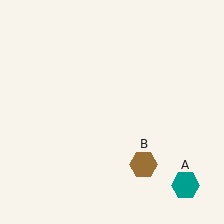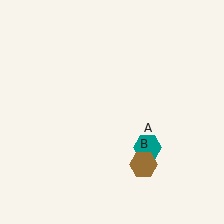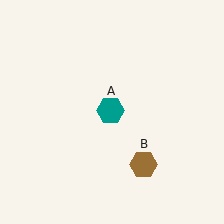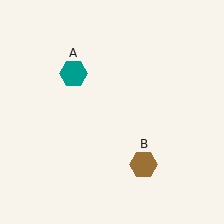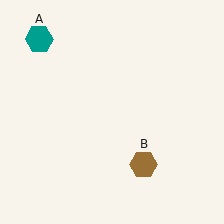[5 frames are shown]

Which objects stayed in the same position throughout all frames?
Brown hexagon (object B) remained stationary.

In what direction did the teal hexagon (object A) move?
The teal hexagon (object A) moved up and to the left.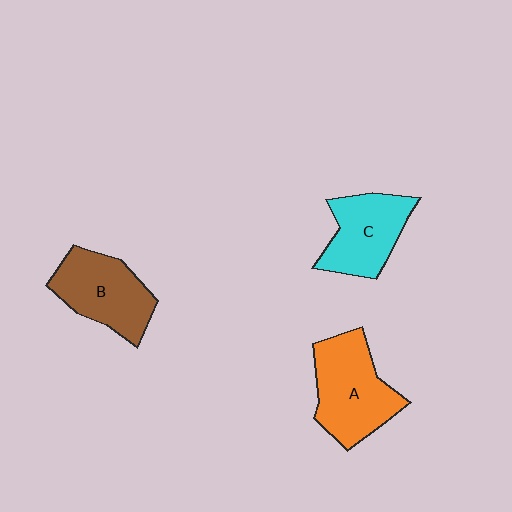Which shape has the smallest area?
Shape C (cyan).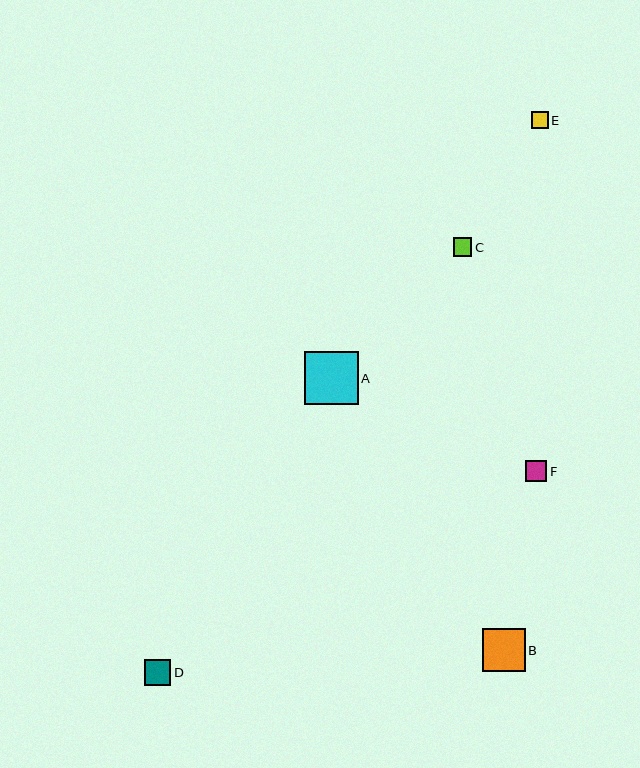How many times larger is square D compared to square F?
Square D is approximately 1.2 times the size of square F.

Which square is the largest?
Square A is the largest with a size of approximately 53 pixels.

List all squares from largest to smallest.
From largest to smallest: A, B, D, F, C, E.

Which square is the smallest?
Square E is the smallest with a size of approximately 17 pixels.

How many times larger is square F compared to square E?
Square F is approximately 1.3 times the size of square E.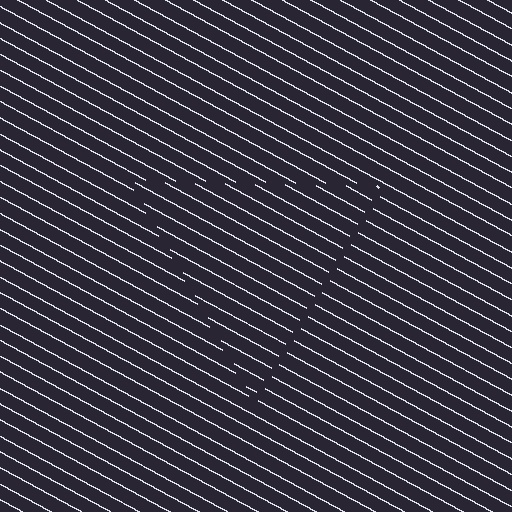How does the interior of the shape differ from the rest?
The interior of the shape contains the same grating, shifted by half a period — the contour is defined by the phase discontinuity where line-ends from the inner and outer gratings abut.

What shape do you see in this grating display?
An illusory triangle. The interior of the shape contains the same grating, shifted by half a period — the contour is defined by the phase discontinuity where line-ends from the inner and outer gratings abut.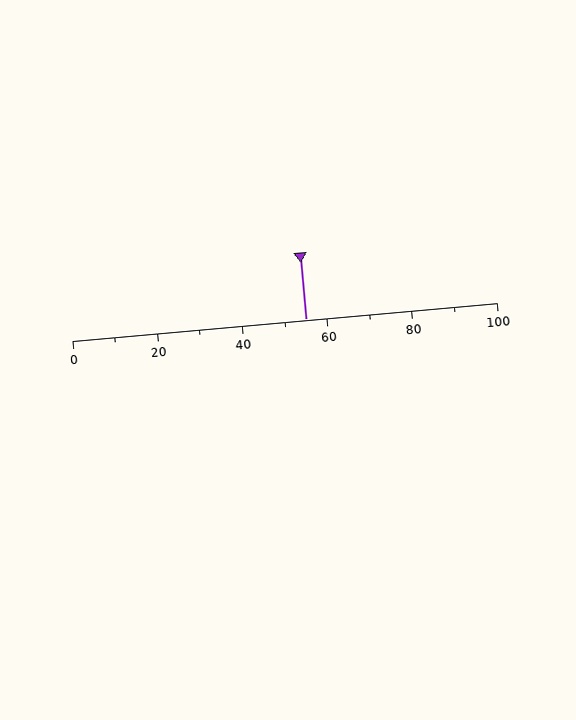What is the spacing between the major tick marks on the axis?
The major ticks are spaced 20 apart.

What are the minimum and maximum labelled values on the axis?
The axis runs from 0 to 100.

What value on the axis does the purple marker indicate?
The marker indicates approximately 55.